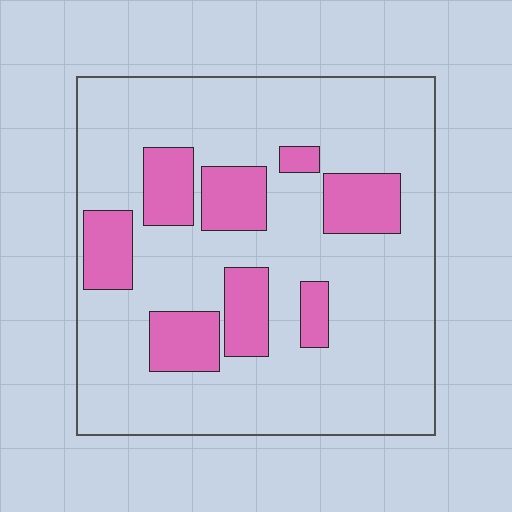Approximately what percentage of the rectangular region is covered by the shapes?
Approximately 20%.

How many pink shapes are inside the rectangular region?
8.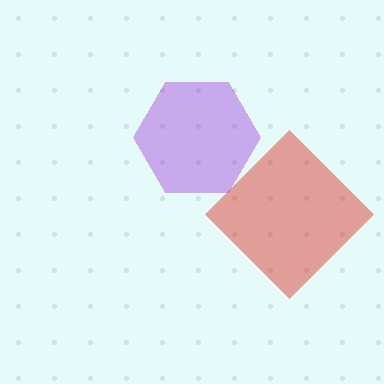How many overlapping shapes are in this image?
There are 2 overlapping shapes in the image.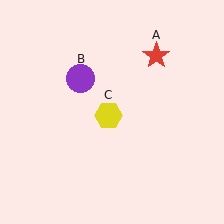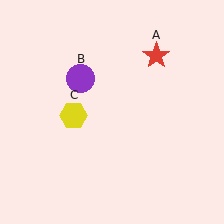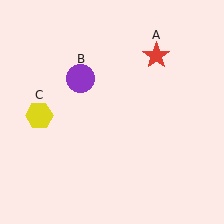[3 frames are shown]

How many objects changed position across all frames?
1 object changed position: yellow hexagon (object C).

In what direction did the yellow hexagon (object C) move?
The yellow hexagon (object C) moved left.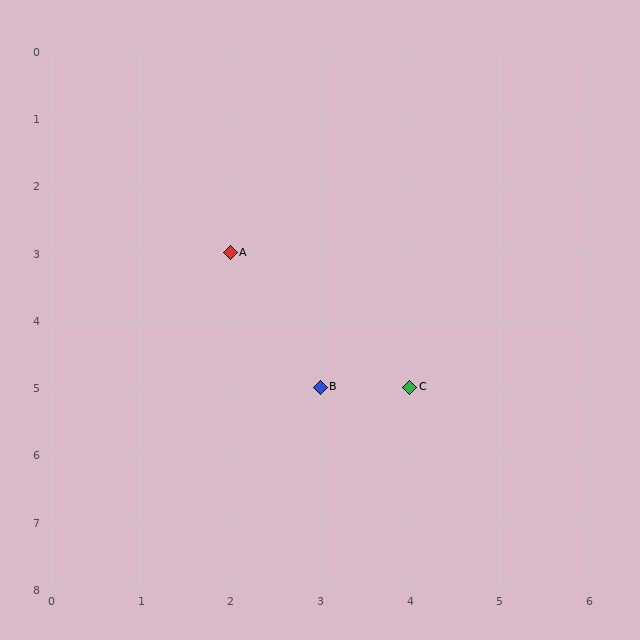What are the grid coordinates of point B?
Point B is at grid coordinates (3, 5).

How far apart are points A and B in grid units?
Points A and B are 1 column and 2 rows apart (about 2.2 grid units diagonally).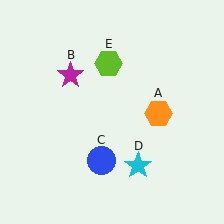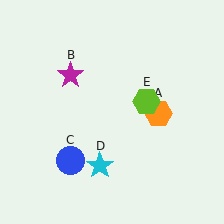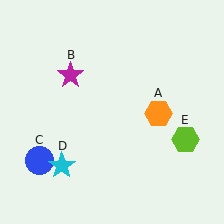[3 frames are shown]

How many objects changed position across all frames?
3 objects changed position: blue circle (object C), cyan star (object D), lime hexagon (object E).